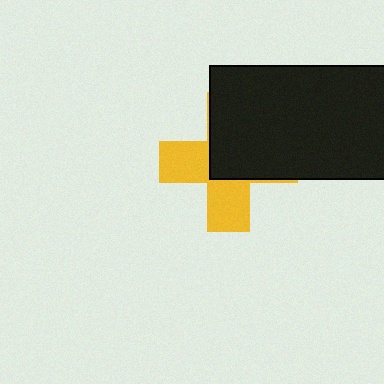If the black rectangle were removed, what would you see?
You would see the complete yellow cross.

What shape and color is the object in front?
The object in front is a black rectangle.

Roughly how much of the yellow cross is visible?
About half of it is visible (roughly 46%).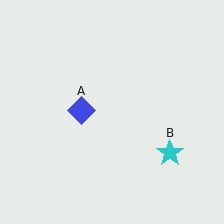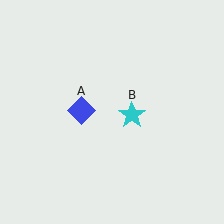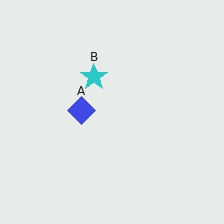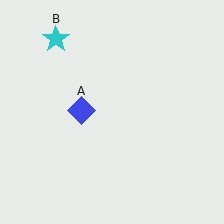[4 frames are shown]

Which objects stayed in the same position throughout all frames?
Blue diamond (object A) remained stationary.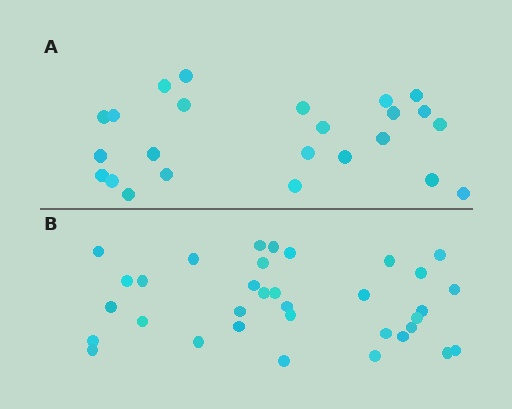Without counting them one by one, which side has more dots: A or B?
Region B (the bottom region) has more dots.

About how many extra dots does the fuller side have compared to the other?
Region B has roughly 10 or so more dots than region A.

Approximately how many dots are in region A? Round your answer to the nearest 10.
About 20 dots. (The exact count is 24, which rounds to 20.)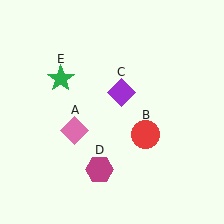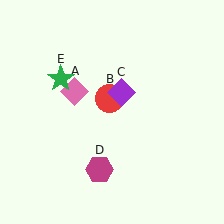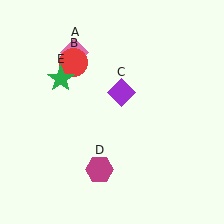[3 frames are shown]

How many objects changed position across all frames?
2 objects changed position: pink diamond (object A), red circle (object B).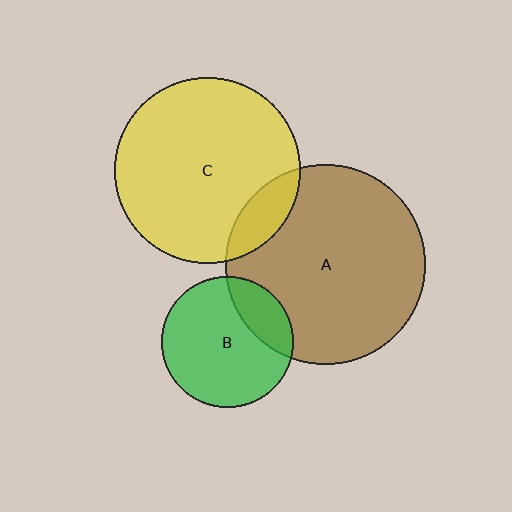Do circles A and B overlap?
Yes.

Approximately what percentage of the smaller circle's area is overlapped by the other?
Approximately 20%.